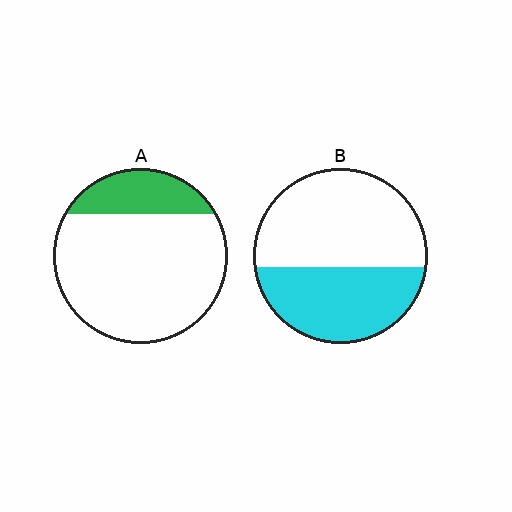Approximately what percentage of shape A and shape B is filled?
A is approximately 20% and B is approximately 40%.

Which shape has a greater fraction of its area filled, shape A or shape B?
Shape B.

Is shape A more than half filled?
No.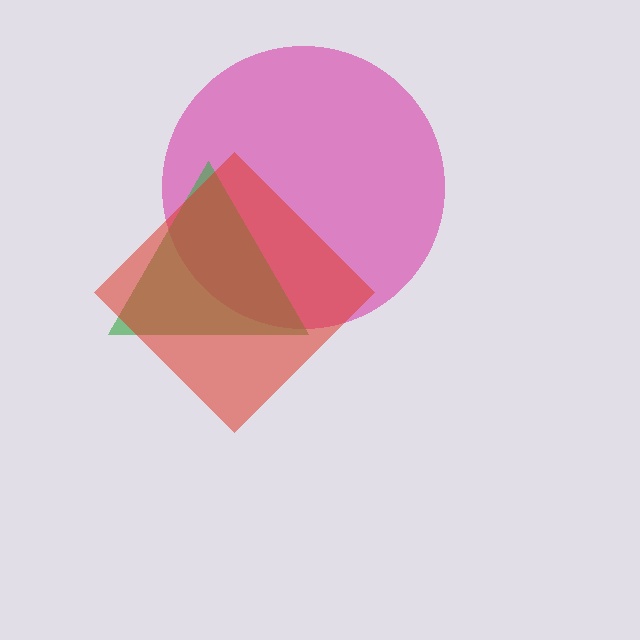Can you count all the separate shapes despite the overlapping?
Yes, there are 3 separate shapes.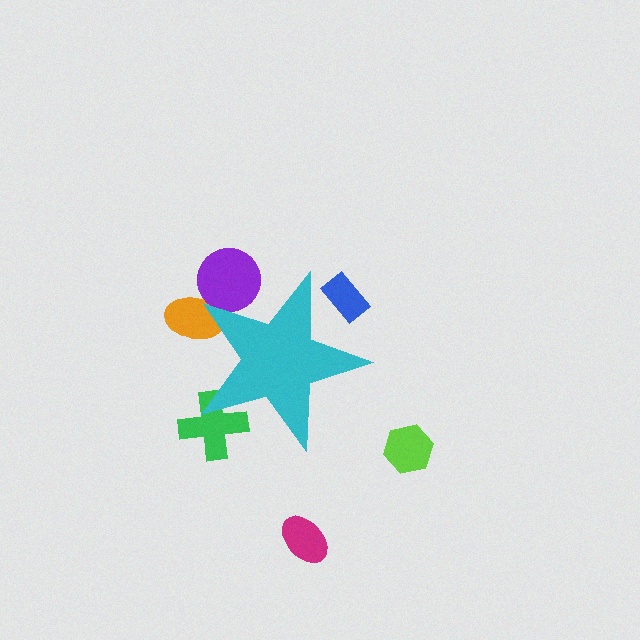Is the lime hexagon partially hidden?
No, the lime hexagon is fully visible.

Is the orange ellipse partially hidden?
Yes, the orange ellipse is partially hidden behind the cyan star.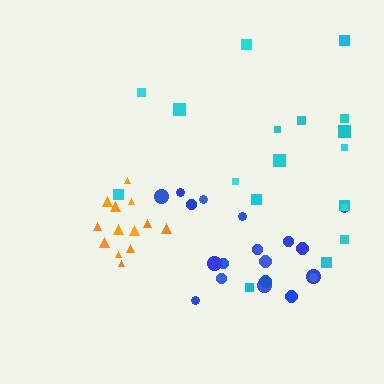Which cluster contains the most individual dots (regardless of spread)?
Blue (20).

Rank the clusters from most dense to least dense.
orange, blue, cyan.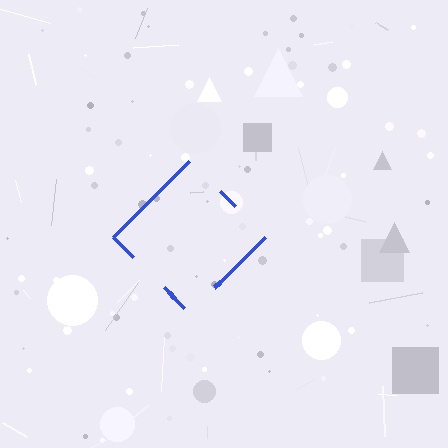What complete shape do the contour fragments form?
The contour fragments form a diamond.